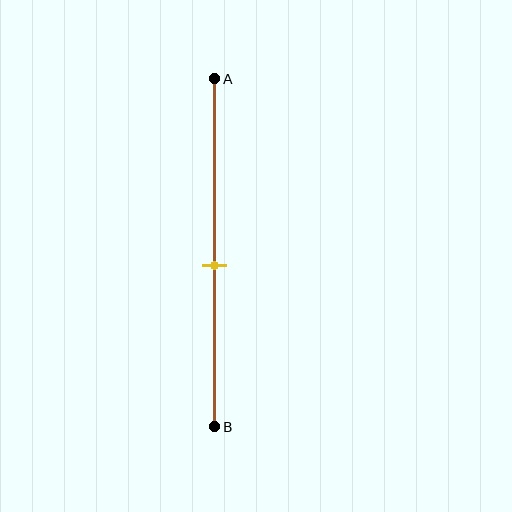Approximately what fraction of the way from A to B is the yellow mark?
The yellow mark is approximately 55% of the way from A to B.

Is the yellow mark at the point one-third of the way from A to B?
No, the mark is at about 55% from A, not at the 33% one-third point.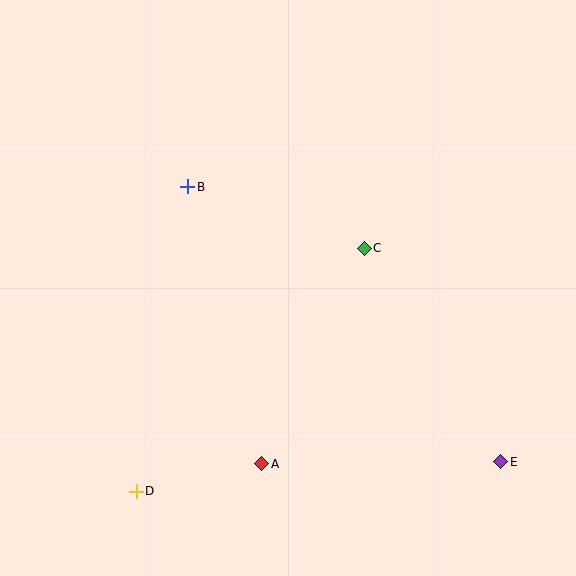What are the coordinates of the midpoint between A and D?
The midpoint between A and D is at (199, 478).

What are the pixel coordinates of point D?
Point D is at (136, 491).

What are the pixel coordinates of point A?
Point A is at (262, 464).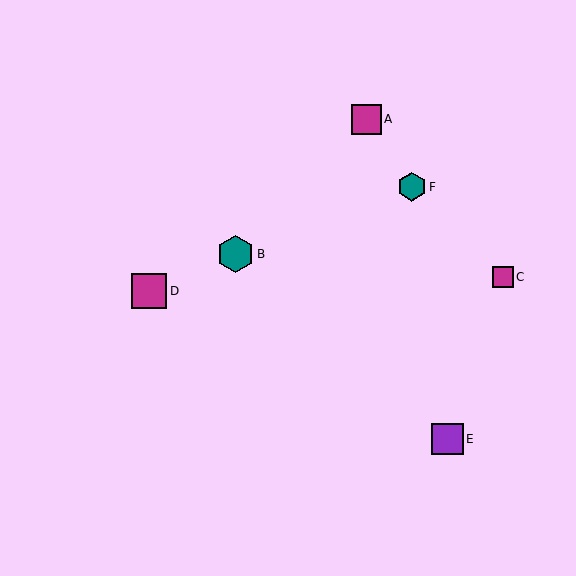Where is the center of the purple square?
The center of the purple square is at (447, 439).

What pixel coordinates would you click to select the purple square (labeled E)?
Click at (447, 439) to select the purple square E.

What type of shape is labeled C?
Shape C is a magenta square.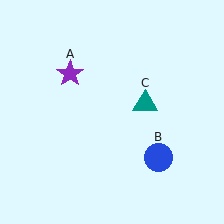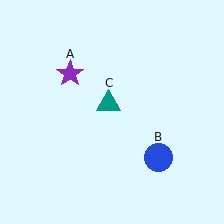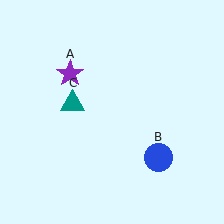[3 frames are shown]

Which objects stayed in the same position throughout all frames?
Purple star (object A) and blue circle (object B) remained stationary.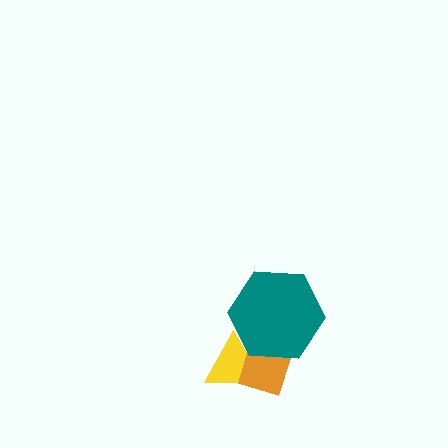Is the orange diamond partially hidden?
Yes, it is partially covered by another shape.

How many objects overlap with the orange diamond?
2 objects overlap with the orange diamond.